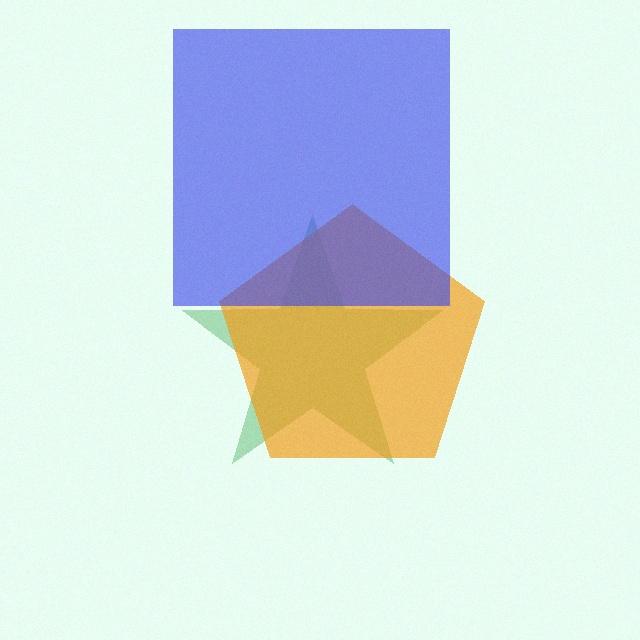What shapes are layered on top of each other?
The layered shapes are: a green star, an orange pentagon, a blue square.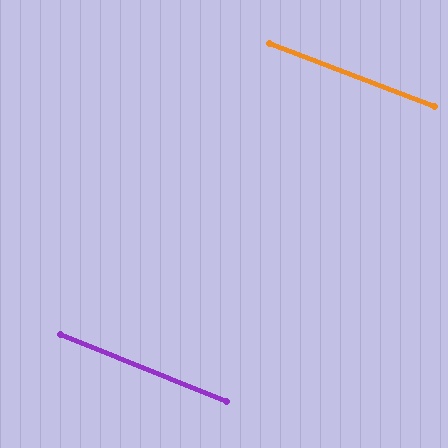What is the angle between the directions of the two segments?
Approximately 1 degree.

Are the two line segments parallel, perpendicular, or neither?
Parallel — their directions differ by only 1.2°.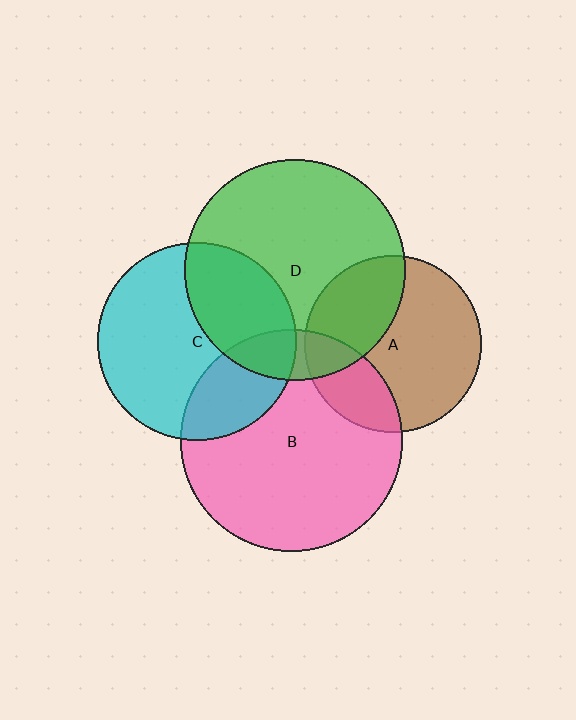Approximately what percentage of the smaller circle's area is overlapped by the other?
Approximately 15%.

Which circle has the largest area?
Circle B (pink).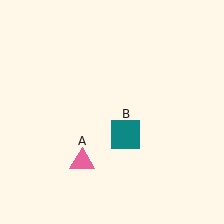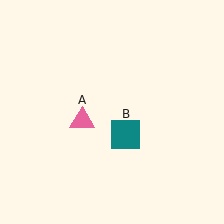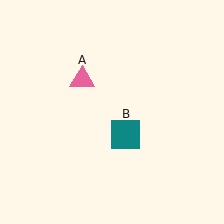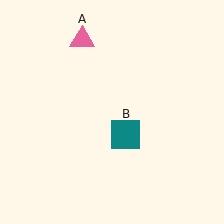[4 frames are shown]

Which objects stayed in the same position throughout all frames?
Teal square (object B) remained stationary.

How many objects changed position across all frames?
1 object changed position: pink triangle (object A).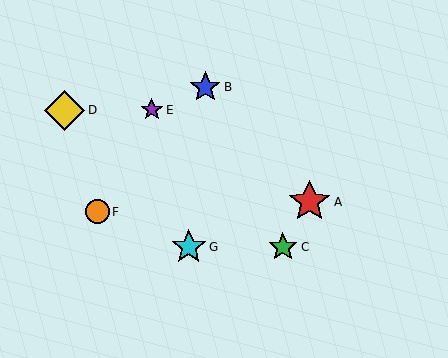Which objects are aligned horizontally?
Objects C, G are aligned horizontally.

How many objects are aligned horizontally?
2 objects (C, G) are aligned horizontally.